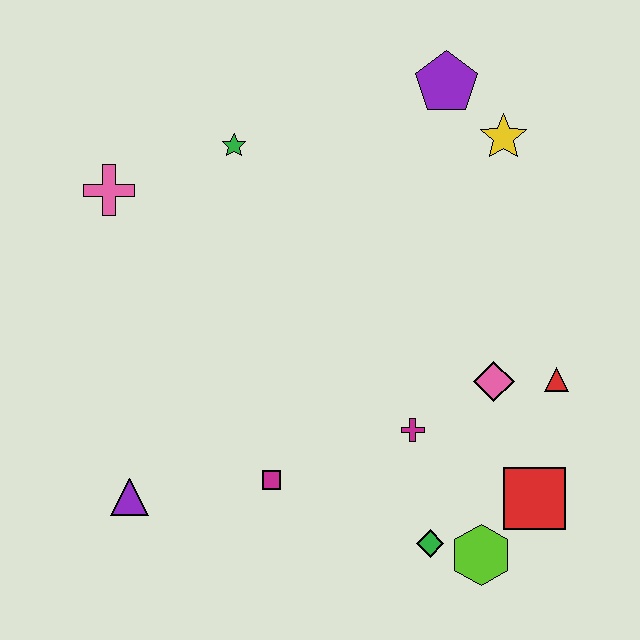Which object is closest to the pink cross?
The green star is closest to the pink cross.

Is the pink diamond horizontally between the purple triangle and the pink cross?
No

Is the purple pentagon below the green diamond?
No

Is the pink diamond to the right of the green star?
Yes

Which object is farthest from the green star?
The lime hexagon is farthest from the green star.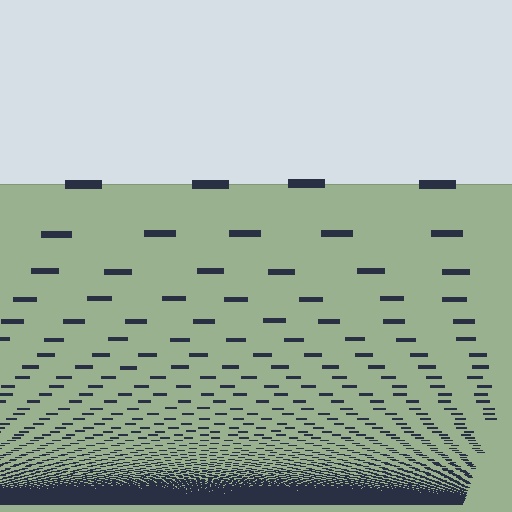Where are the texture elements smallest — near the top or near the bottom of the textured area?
Near the bottom.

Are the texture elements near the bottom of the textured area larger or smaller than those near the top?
Smaller. The gradient is inverted — elements near the bottom are smaller and denser.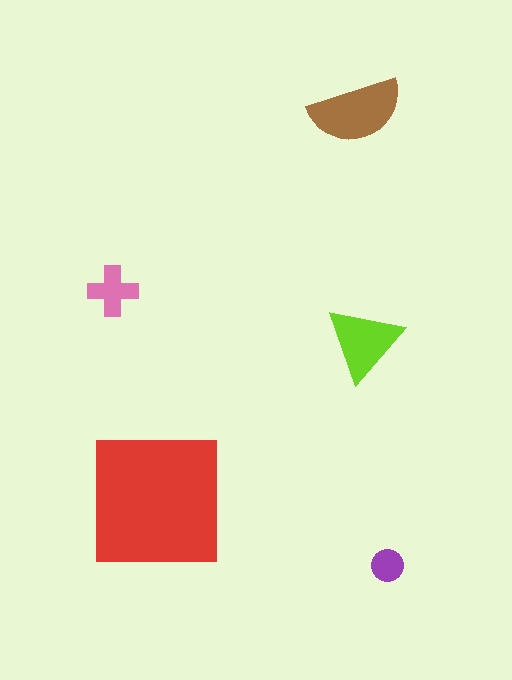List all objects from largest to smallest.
The red square, the brown semicircle, the lime triangle, the pink cross, the purple circle.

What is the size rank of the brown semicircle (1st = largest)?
2nd.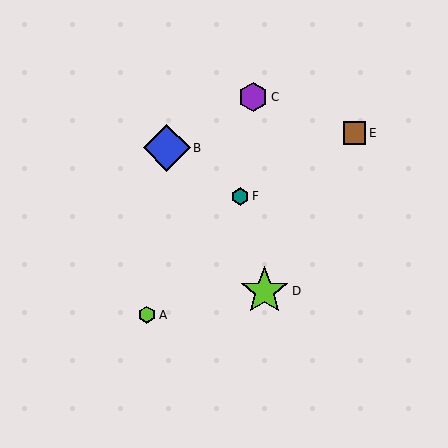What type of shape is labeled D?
Shape D is a lime star.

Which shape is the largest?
The lime star (labeled D) is the largest.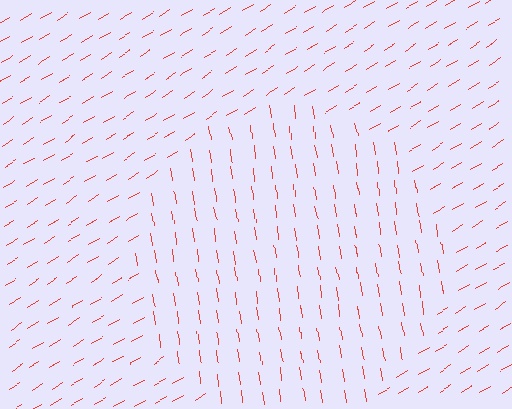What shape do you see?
I see a circle.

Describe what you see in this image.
The image is filled with small red line segments. A circle region in the image has lines oriented differently from the surrounding lines, creating a visible texture boundary.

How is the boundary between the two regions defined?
The boundary is defined purely by a change in line orientation (approximately 67 degrees difference). All lines are the same color and thickness.